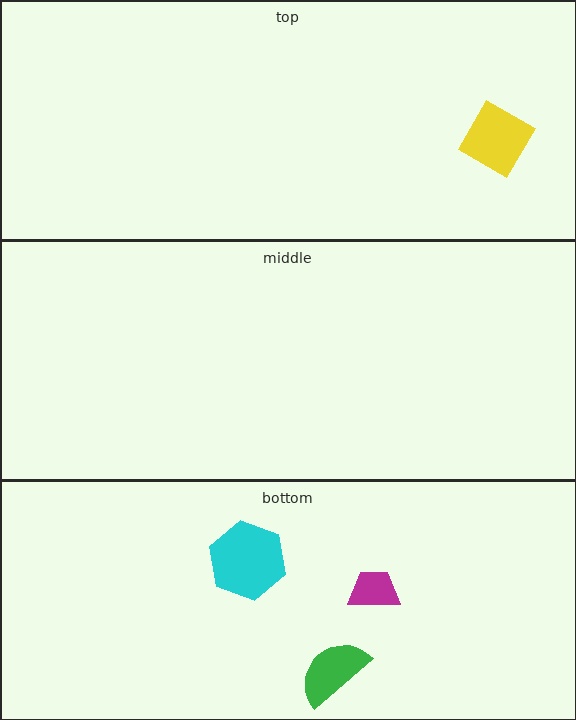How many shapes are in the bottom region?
3.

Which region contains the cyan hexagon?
The bottom region.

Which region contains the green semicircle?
The bottom region.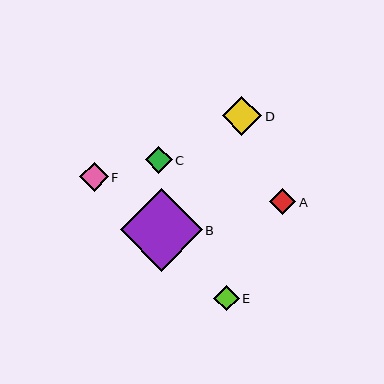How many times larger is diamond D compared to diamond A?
Diamond D is approximately 1.5 times the size of diamond A.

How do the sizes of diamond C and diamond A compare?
Diamond C and diamond A are approximately the same size.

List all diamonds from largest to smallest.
From largest to smallest: B, D, F, C, A, E.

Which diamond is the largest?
Diamond B is the largest with a size of approximately 82 pixels.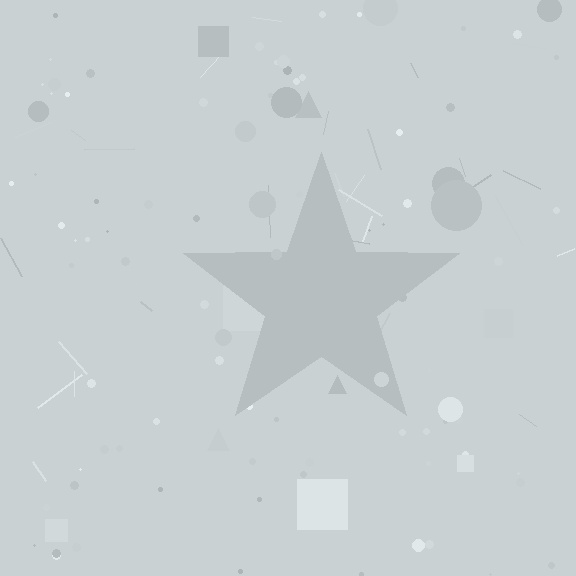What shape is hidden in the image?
A star is hidden in the image.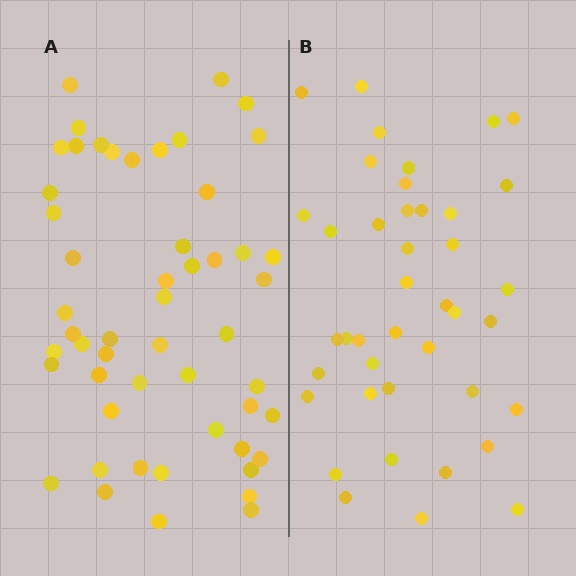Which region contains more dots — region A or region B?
Region A (the left region) has more dots.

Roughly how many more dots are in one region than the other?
Region A has roughly 12 or so more dots than region B.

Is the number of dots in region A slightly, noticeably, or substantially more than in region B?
Region A has noticeably more, but not dramatically so. The ratio is roughly 1.3 to 1.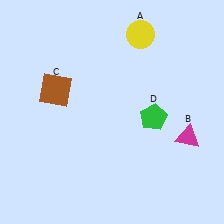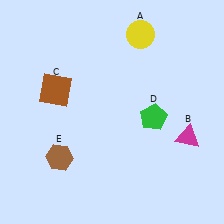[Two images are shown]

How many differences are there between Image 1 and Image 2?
There is 1 difference between the two images.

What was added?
A brown hexagon (E) was added in Image 2.